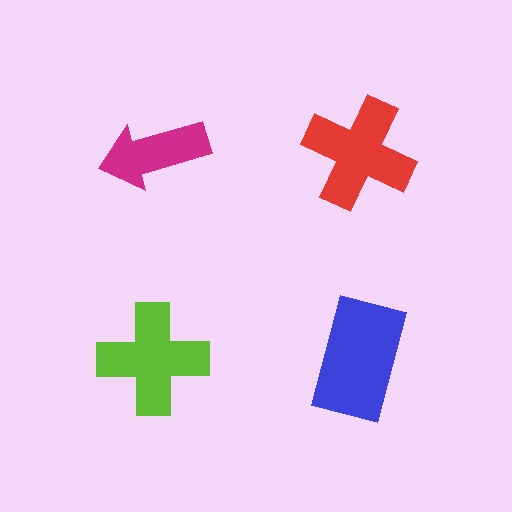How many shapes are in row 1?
2 shapes.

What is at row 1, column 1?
A magenta arrow.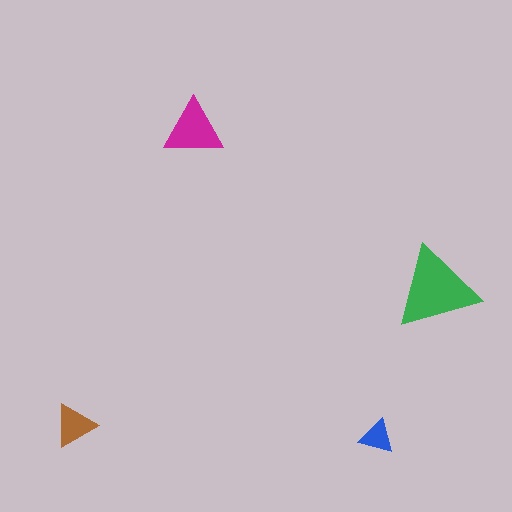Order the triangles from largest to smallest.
the green one, the magenta one, the brown one, the blue one.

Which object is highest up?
The magenta triangle is topmost.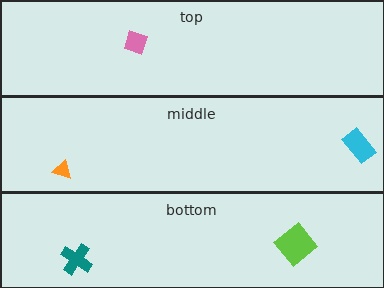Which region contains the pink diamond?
The top region.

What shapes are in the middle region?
The orange triangle, the cyan rectangle.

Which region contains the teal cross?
The bottom region.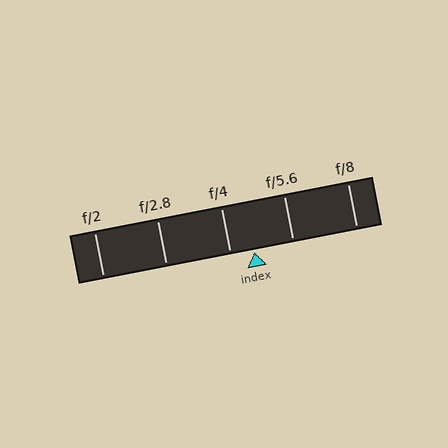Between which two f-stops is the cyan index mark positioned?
The index mark is between f/4 and f/5.6.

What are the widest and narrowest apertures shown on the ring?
The widest aperture shown is f/2 and the narrowest is f/8.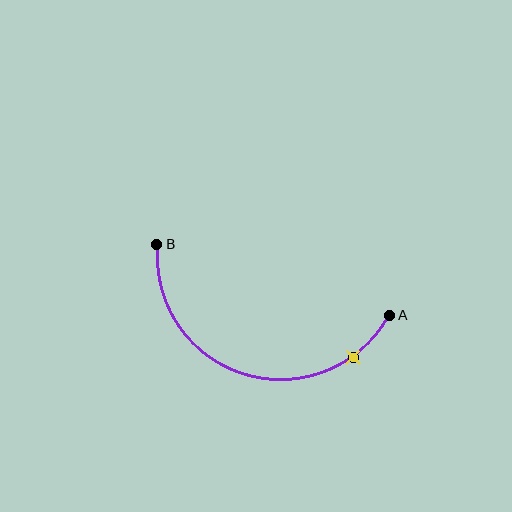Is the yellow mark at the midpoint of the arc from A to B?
No. The yellow mark lies on the arc but is closer to endpoint A. The arc midpoint would be at the point on the curve equidistant along the arc from both A and B.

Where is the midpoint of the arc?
The arc midpoint is the point on the curve farthest from the straight line joining A and B. It sits below that line.